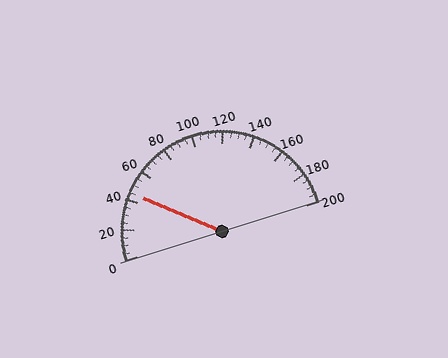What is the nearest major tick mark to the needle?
The nearest major tick mark is 40.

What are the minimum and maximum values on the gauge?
The gauge ranges from 0 to 200.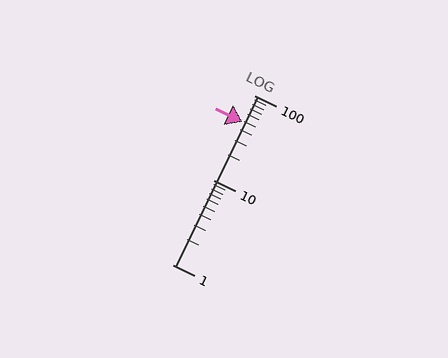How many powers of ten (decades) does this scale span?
The scale spans 2 decades, from 1 to 100.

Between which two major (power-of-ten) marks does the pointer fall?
The pointer is between 10 and 100.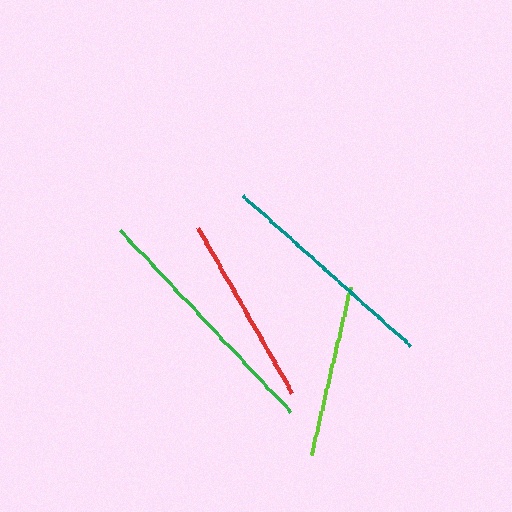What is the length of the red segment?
The red segment is approximately 190 pixels long.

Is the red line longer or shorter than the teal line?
The teal line is longer than the red line.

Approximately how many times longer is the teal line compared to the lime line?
The teal line is approximately 1.3 times the length of the lime line.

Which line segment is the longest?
The green line is the longest at approximately 249 pixels.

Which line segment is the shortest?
The lime line is the shortest at approximately 172 pixels.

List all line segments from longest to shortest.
From longest to shortest: green, teal, red, lime.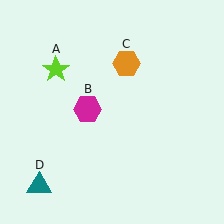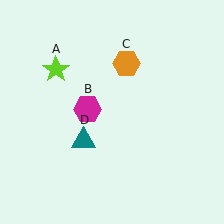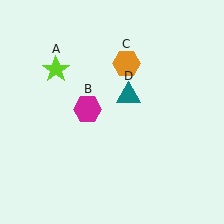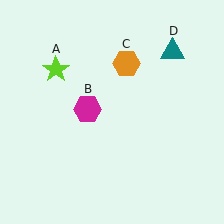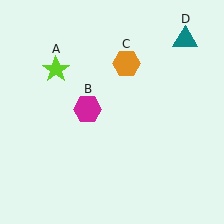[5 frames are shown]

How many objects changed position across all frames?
1 object changed position: teal triangle (object D).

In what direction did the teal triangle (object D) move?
The teal triangle (object D) moved up and to the right.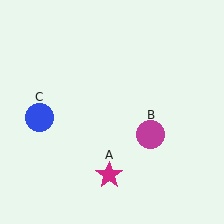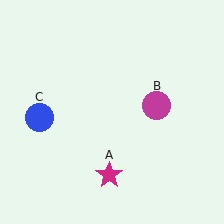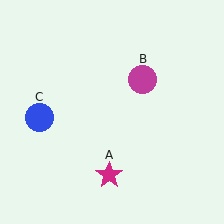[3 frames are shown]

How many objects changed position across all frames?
1 object changed position: magenta circle (object B).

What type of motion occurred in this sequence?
The magenta circle (object B) rotated counterclockwise around the center of the scene.